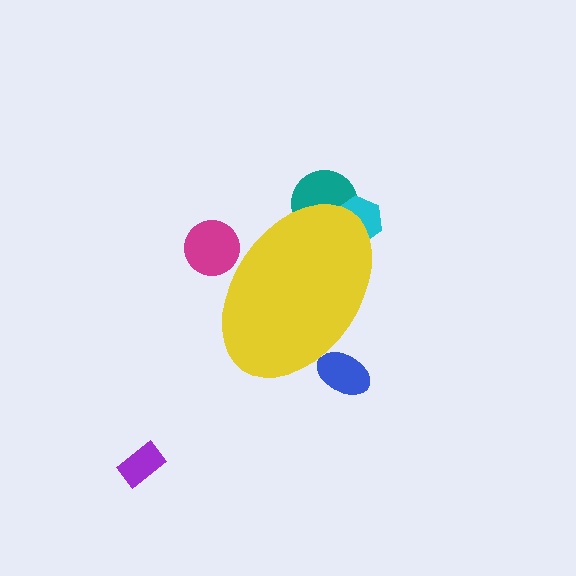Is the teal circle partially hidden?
Yes, the teal circle is partially hidden behind the yellow ellipse.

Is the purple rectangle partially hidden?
No, the purple rectangle is fully visible.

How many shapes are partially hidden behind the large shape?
4 shapes are partially hidden.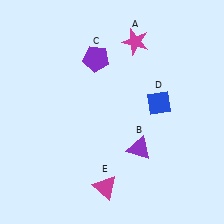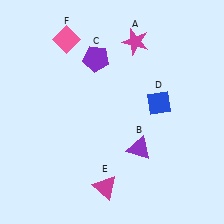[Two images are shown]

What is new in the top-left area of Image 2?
A pink diamond (F) was added in the top-left area of Image 2.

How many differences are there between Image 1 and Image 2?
There is 1 difference between the two images.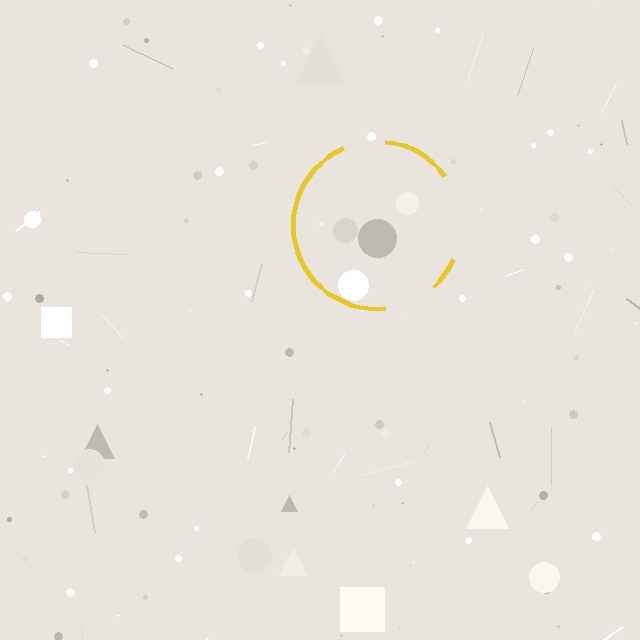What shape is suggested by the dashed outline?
The dashed outline suggests a circle.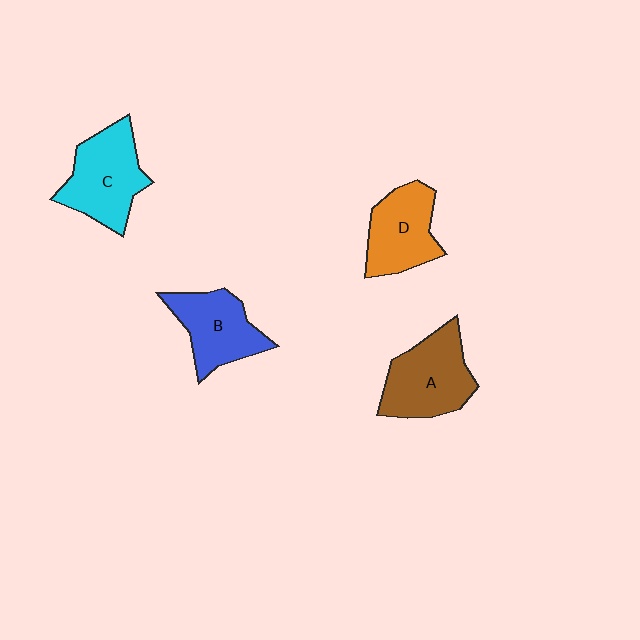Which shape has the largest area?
Shape A (brown).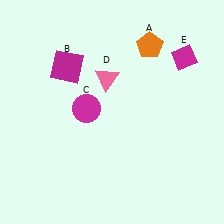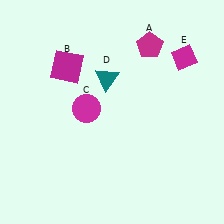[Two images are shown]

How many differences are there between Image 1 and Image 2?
There are 2 differences between the two images.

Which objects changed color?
A changed from orange to magenta. D changed from pink to teal.